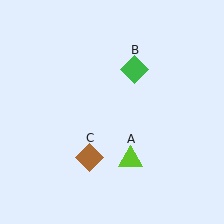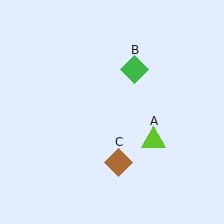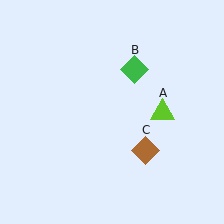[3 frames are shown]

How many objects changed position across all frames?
2 objects changed position: lime triangle (object A), brown diamond (object C).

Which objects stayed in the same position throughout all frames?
Green diamond (object B) remained stationary.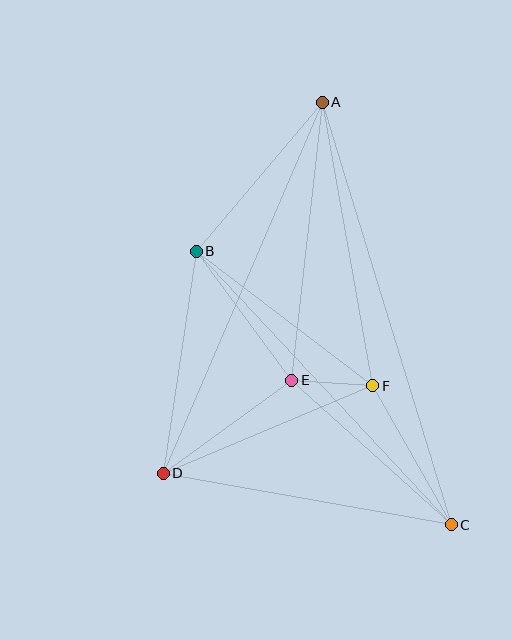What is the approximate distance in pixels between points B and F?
The distance between B and F is approximately 222 pixels.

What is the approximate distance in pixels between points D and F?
The distance between D and F is approximately 227 pixels.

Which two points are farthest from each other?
Points A and C are farthest from each other.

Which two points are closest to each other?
Points E and F are closest to each other.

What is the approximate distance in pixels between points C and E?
The distance between C and E is approximately 215 pixels.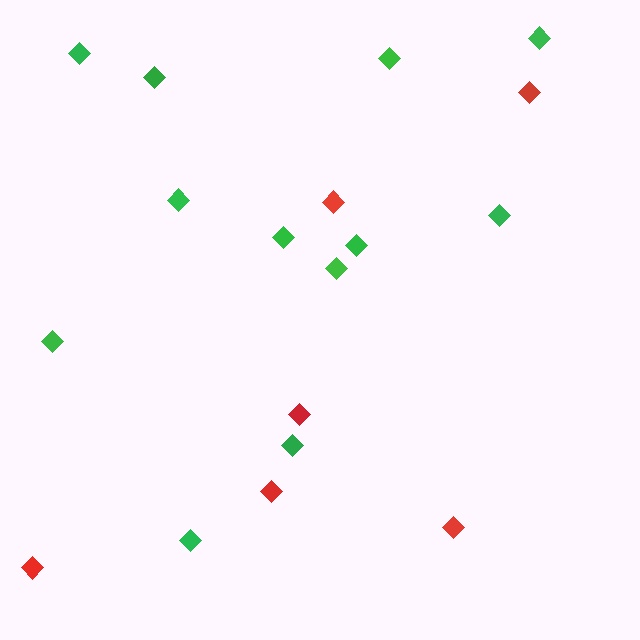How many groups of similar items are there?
There are 2 groups: one group of green diamonds (12) and one group of red diamonds (6).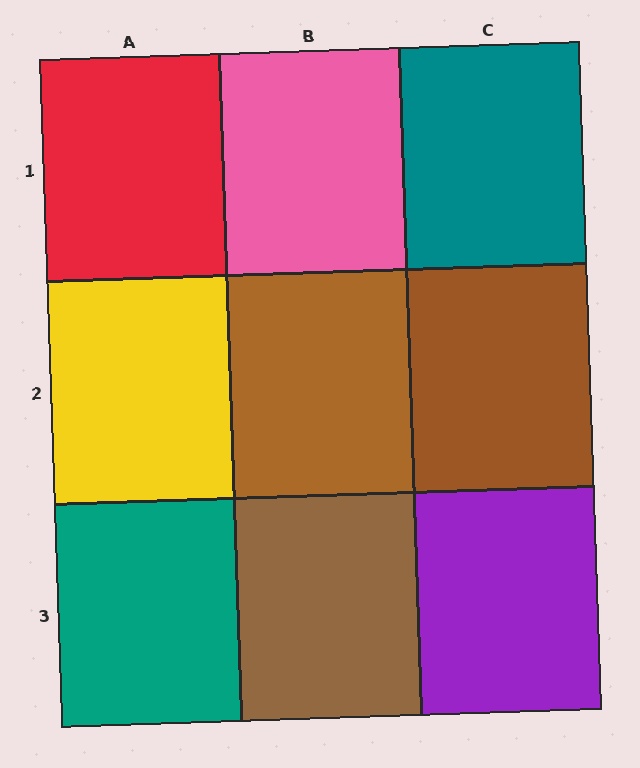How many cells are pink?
1 cell is pink.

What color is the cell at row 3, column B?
Brown.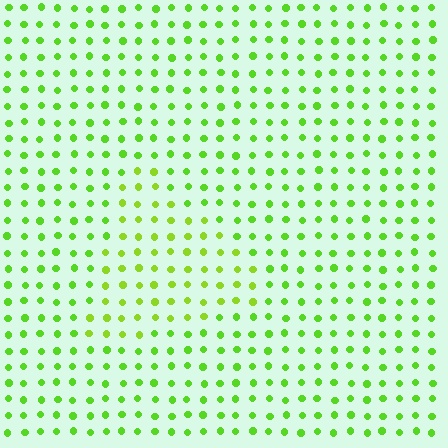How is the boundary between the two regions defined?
The boundary is defined purely by a slight shift in hue (about 18 degrees). Spacing, size, and orientation are identical on both sides.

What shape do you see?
I see a triangle.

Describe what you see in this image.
The image is filled with small lime elements in a uniform arrangement. A triangle-shaped region is visible where the elements are tinted to a slightly different hue, forming a subtle color boundary.